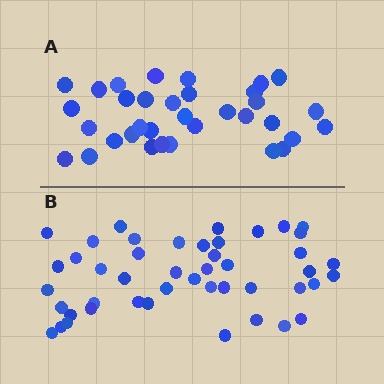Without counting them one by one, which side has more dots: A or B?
Region B (the bottom region) has more dots.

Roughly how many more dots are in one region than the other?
Region B has roughly 12 or so more dots than region A.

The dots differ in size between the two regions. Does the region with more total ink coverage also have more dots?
No. Region A has more total ink coverage because its dots are larger, but region B actually contains more individual dots. Total area can be misleading — the number of items is what matters here.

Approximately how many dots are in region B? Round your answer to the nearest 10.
About 50 dots. (The exact count is 46, which rounds to 50.)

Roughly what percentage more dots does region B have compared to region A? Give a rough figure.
About 35% more.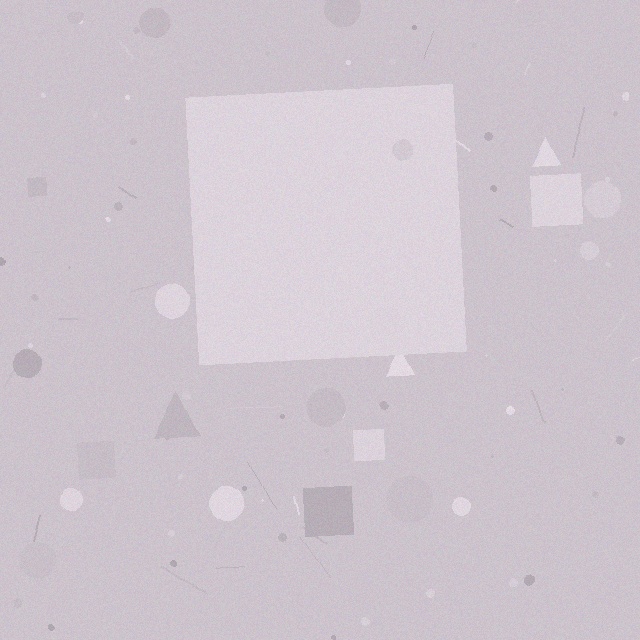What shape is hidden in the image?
A square is hidden in the image.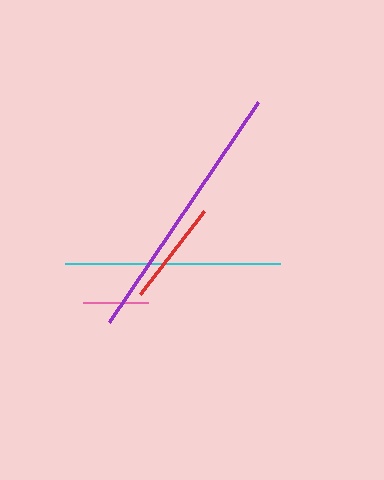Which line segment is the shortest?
The pink line is the shortest at approximately 65 pixels.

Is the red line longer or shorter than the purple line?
The purple line is longer than the red line.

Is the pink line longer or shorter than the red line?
The red line is longer than the pink line.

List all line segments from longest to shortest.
From longest to shortest: purple, cyan, red, pink.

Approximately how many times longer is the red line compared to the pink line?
The red line is approximately 1.6 times the length of the pink line.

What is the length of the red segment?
The red segment is approximately 105 pixels long.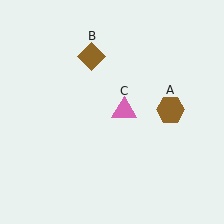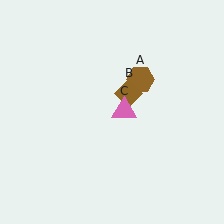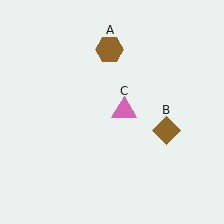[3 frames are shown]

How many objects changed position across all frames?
2 objects changed position: brown hexagon (object A), brown diamond (object B).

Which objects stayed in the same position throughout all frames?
Pink triangle (object C) remained stationary.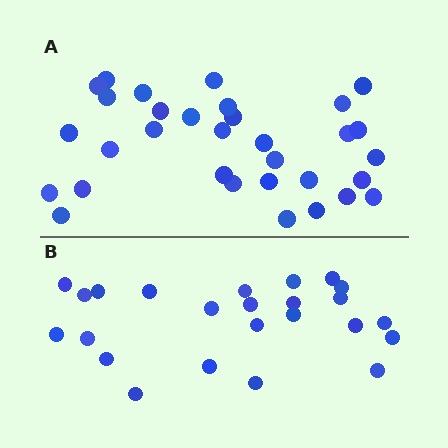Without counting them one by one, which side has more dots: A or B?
Region A (the top region) has more dots.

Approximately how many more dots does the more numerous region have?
Region A has roughly 8 or so more dots than region B.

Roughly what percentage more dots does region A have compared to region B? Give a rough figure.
About 35% more.